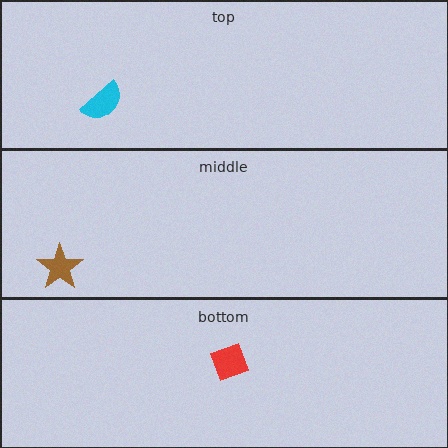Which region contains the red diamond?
The bottom region.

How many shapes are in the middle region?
1.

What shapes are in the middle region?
The brown star.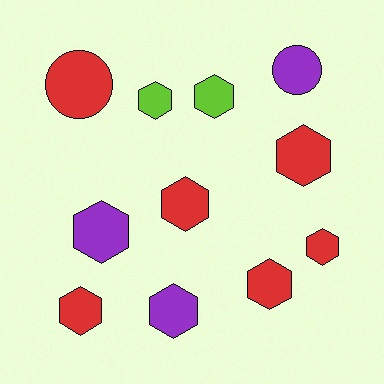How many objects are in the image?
There are 11 objects.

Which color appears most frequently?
Red, with 6 objects.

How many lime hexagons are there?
There are 2 lime hexagons.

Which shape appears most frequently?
Hexagon, with 9 objects.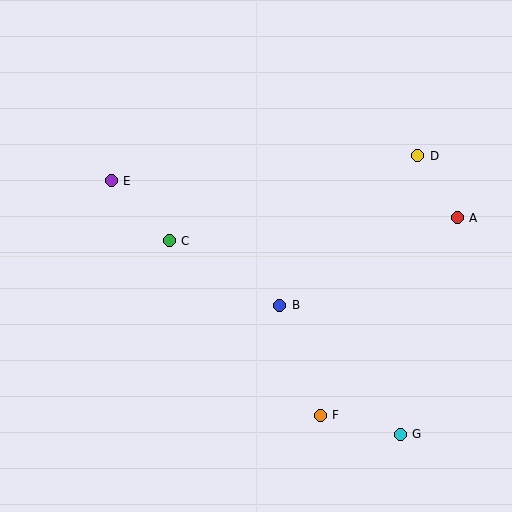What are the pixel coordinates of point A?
Point A is at (457, 218).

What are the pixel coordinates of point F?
Point F is at (320, 415).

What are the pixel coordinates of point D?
Point D is at (418, 156).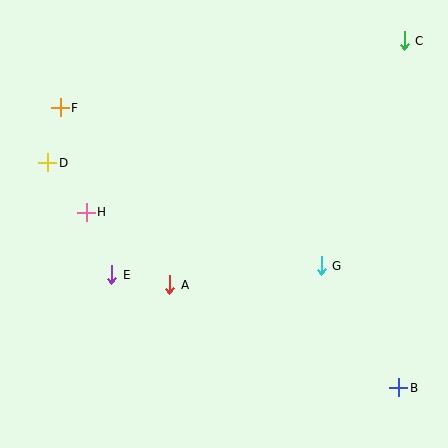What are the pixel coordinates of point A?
Point A is at (170, 285).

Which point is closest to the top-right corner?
Point C is closest to the top-right corner.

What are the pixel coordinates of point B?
Point B is at (399, 388).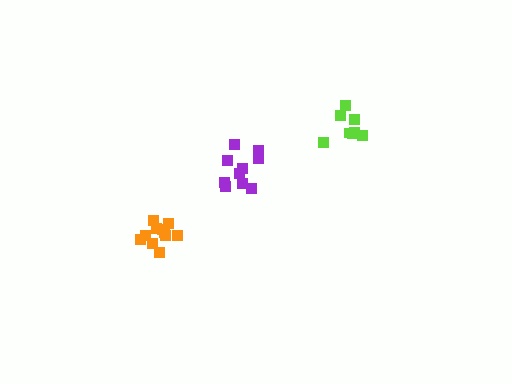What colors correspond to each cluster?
The clusters are colored: lime, orange, purple.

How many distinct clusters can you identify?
There are 3 distinct clusters.